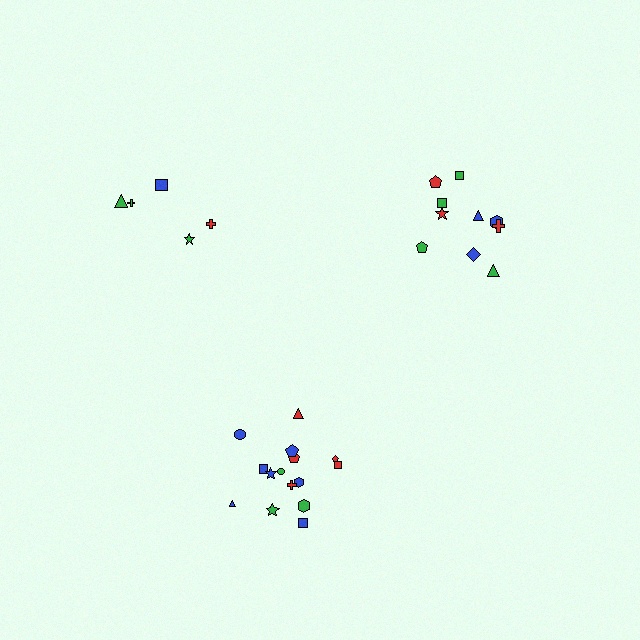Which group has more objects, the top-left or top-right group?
The top-right group.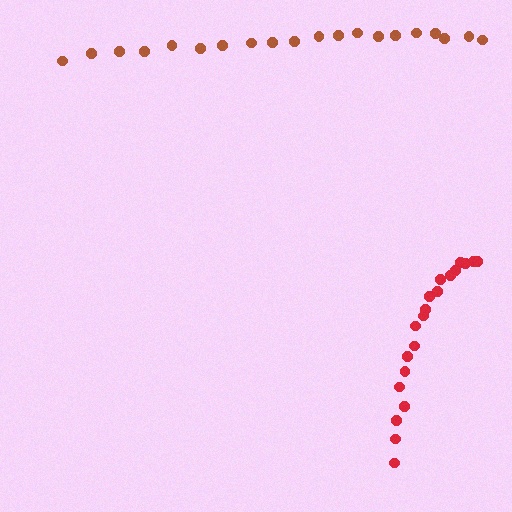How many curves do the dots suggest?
There are 2 distinct paths.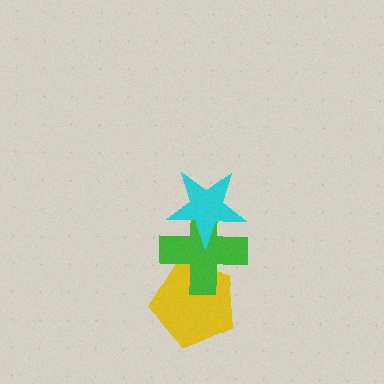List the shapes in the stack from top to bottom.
From top to bottom: the cyan star, the green cross, the yellow pentagon.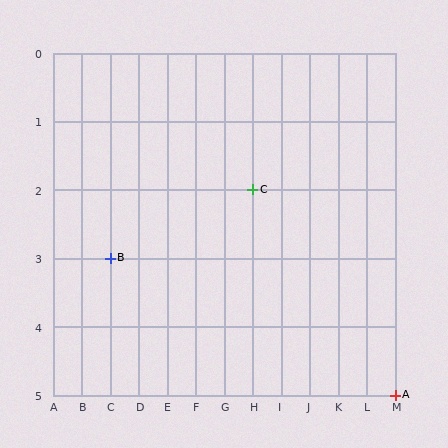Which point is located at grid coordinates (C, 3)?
Point B is at (C, 3).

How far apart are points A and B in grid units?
Points A and B are 10 columns and 2 rows apart (about 10.2 grid units diagonally).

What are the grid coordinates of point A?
Point A is at grid coordinates (M, 5).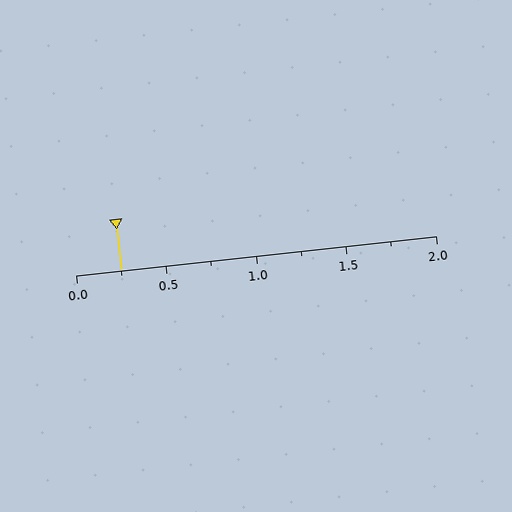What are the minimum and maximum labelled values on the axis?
The axis runs from 0.0 to 2.0.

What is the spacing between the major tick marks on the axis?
The major ticks are spaced 0.5 apart.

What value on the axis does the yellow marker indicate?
The marker indicates approximately 0.25.